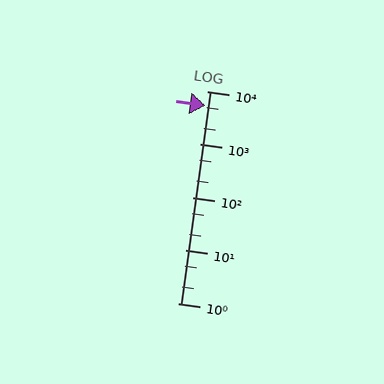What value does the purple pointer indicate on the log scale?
The pointer indicates approximately 5300.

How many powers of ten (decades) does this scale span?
The scale spans 4 decades, from 1 to 10000.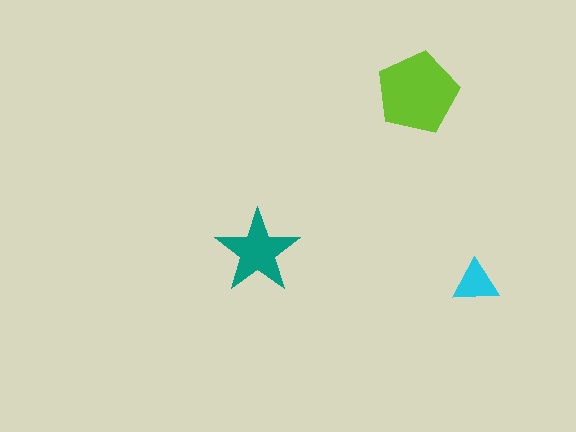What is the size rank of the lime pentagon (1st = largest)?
1st.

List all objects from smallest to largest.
The cyan triangle, the teal star, the lime pentagon.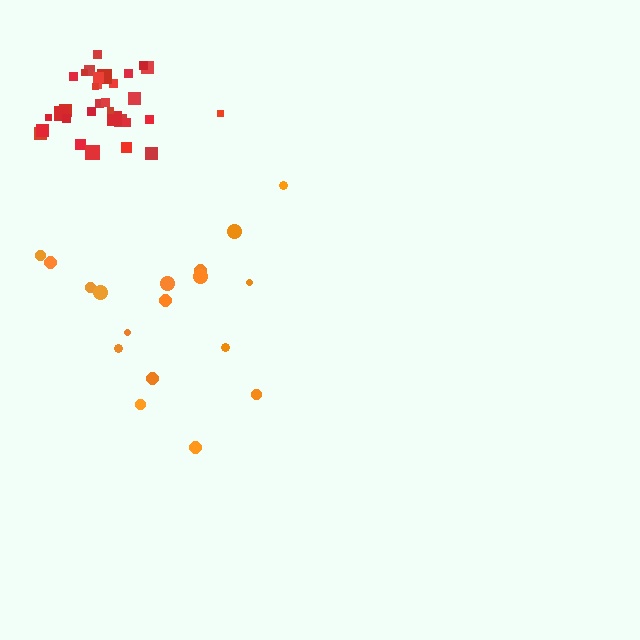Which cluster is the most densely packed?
Red.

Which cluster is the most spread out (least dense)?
Orange.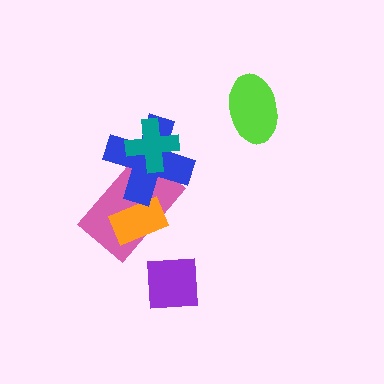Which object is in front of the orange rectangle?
The blue cross is in front of the orange rectangle.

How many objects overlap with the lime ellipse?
0 objects overlap with the lime ellipse.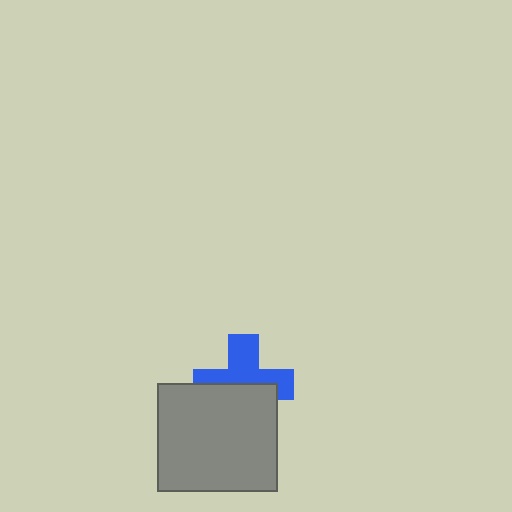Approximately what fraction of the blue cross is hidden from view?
Roughly 47% of the blue cross is hidden behind the gray rectangle.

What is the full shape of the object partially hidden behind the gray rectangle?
The partially hidden object is a blue cross.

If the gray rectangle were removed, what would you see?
You would see the complete blue cross.